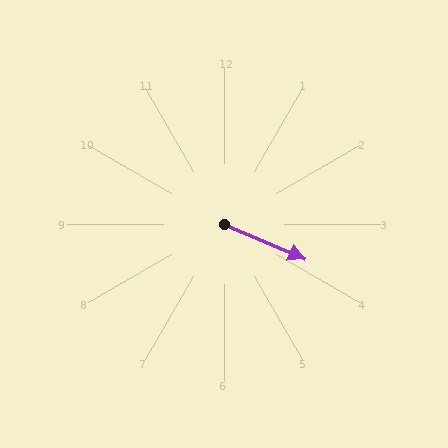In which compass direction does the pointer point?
Southeast.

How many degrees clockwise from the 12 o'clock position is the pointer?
Approximately 113 degrees.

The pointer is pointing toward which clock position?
Roughly 4 o'clock.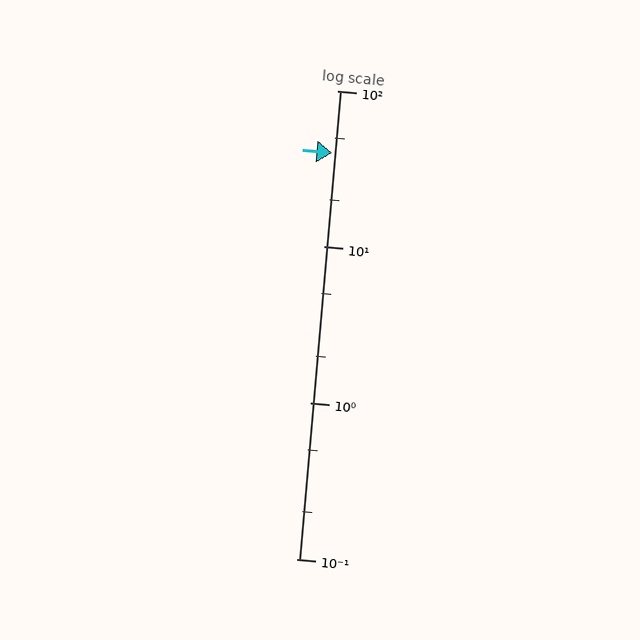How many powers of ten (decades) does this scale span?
The scale spans 3 decades, from 0.1 to 100.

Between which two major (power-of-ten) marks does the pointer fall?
The pointer is between 10 and 100.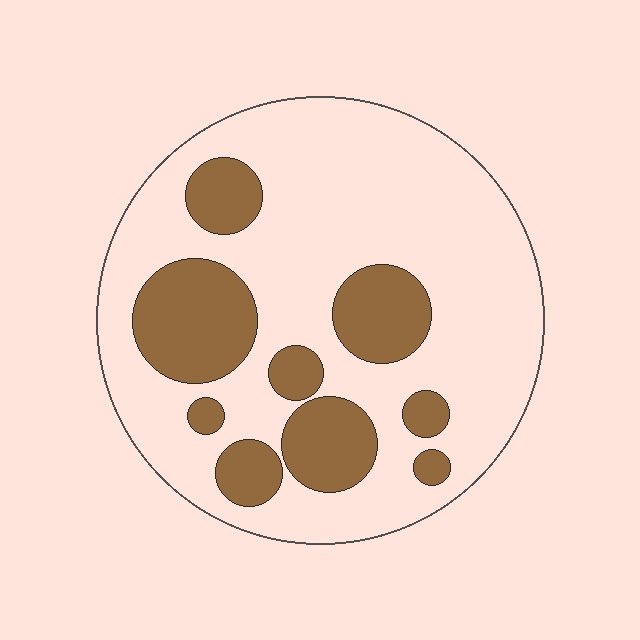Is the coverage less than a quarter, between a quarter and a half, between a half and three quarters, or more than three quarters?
Between a quarter and a half.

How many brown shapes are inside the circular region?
9.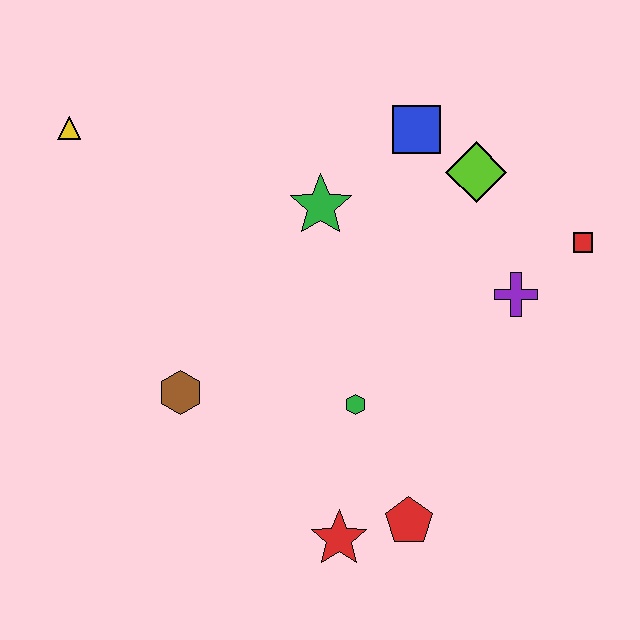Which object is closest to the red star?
The red pentagon is closest to the red star.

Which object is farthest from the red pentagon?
The yellow triangle is farthest from the red pentagon.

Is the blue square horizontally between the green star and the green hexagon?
No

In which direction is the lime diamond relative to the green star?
The lime diamond is to the right of the green star.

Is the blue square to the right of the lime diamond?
No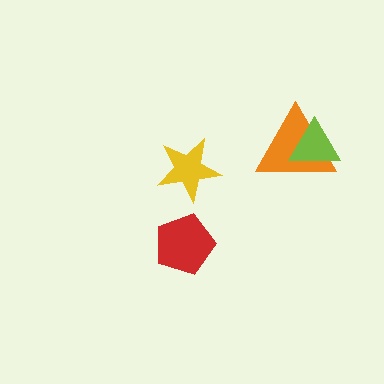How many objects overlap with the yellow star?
0 objects overlap with the yellow star.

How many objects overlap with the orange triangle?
1 object overlaps with the orange triangle.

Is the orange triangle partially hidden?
Yes, it is partially covered by another shape.